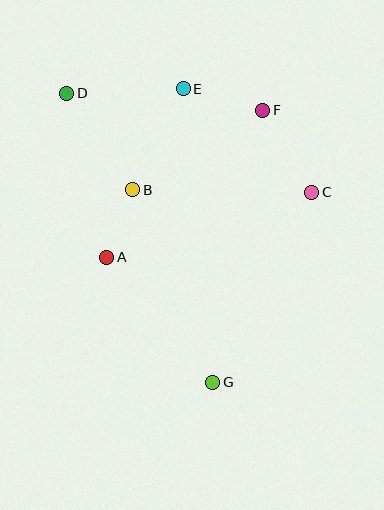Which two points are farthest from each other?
Points D and G are farthest from each other.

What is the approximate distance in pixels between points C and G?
The distance between C and G is approximately 214 pixels.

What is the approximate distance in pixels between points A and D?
The distance between A and D is approximately 169 pixels.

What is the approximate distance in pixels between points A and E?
The distance between A and E is approximately 185 pixels.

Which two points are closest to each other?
Points A and B are closest to each other.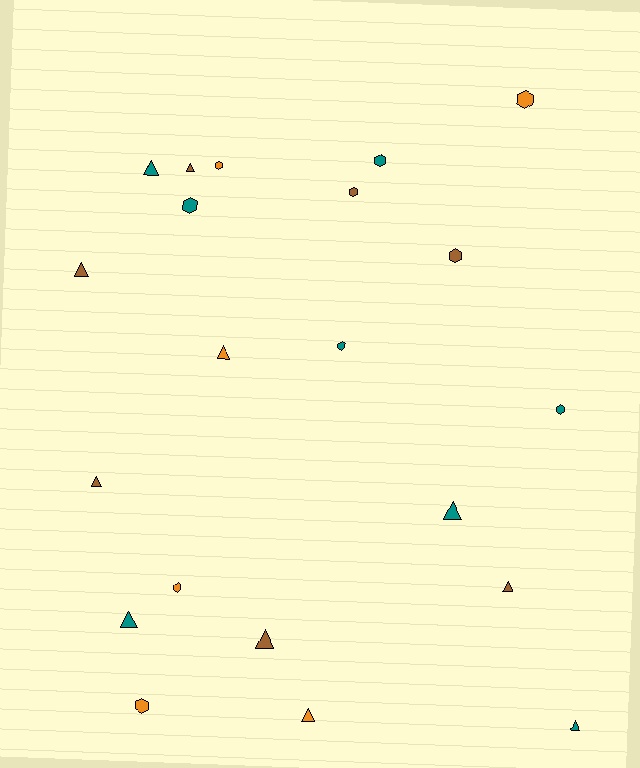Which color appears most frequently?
Teal, with 8 objects.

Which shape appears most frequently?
Triangle, with 11 objects.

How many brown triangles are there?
There are 5 brown triangles.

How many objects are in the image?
There are 21 objects.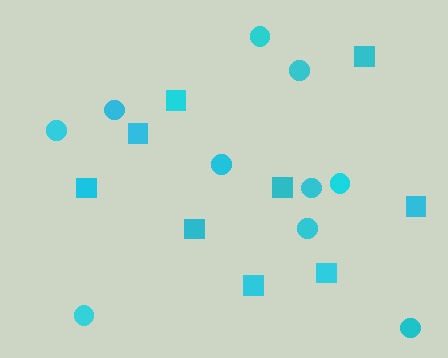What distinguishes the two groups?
There are 2 groups: one group of squares (9) and one group of circles (10).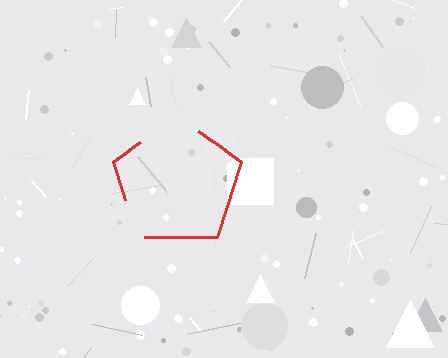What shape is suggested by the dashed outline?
The dashed outline suggests a pentagon.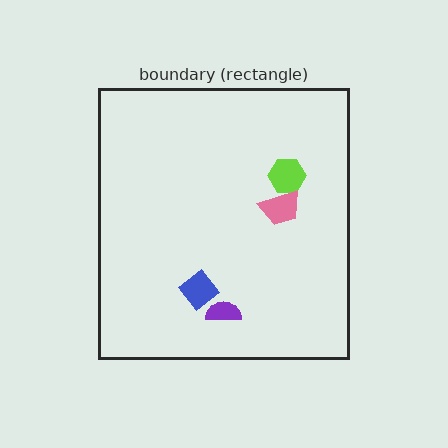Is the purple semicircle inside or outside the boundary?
Inside.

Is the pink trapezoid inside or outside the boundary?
Inside.